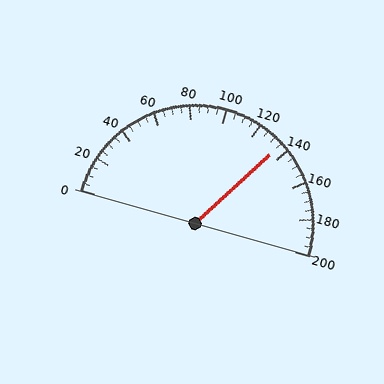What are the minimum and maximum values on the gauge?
The gauge ranges from 0 to 200.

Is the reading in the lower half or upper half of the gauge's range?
The reading is in the upper half of the range (0 to 200).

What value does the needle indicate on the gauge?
The needle indicates approximately 135.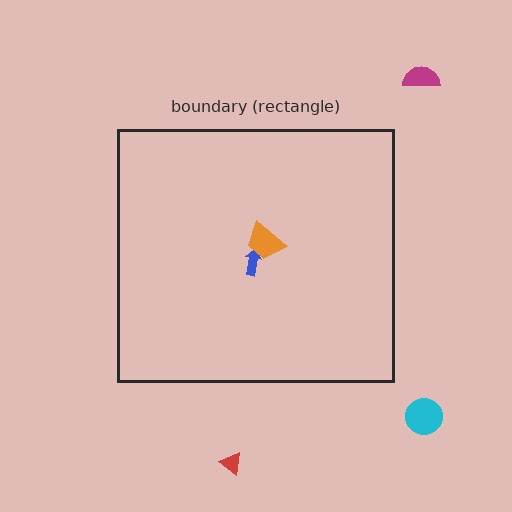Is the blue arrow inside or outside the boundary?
Inside.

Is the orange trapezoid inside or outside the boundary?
Inside.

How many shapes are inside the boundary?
2 inside, 3 outside.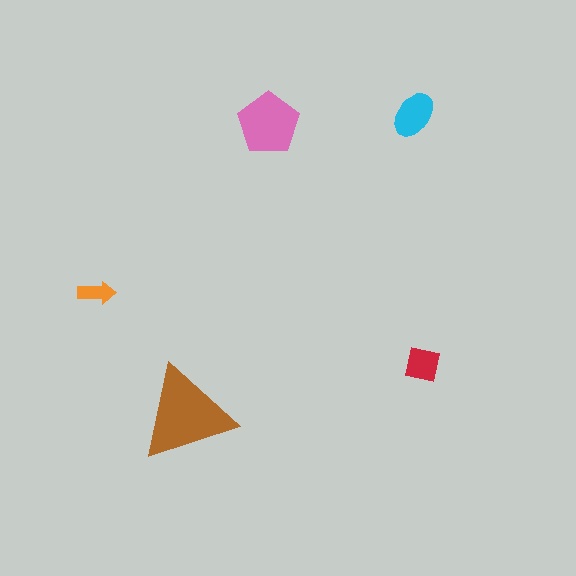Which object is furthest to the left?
The orange arrow is leftmost.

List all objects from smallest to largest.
The orange arrow, the red square, the cyan ellipse, the pink pentagon, the brown triangle.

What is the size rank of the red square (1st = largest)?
4th.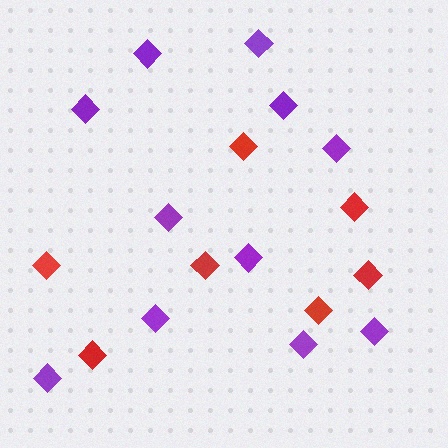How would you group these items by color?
There are 2 groups: one group of purple diamonds (11) and one group of red diamonds (7).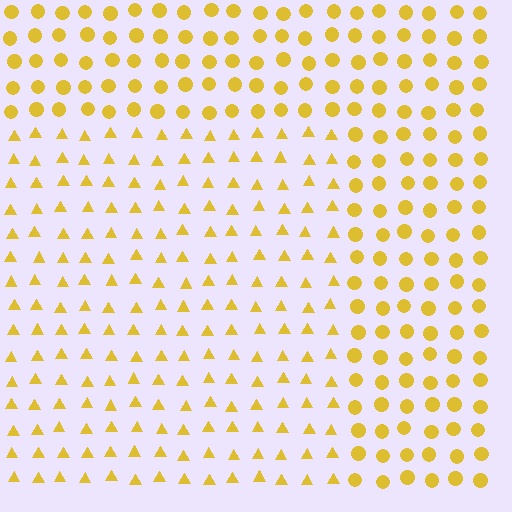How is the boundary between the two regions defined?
The boundary is defined by a change in element shape: triangles inside vs. circles outside. All elements share the same color and spacing.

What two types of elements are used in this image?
The image uses triangles inside the rectangle region and circles outside it.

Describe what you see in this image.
The image is filled with small yellow elements arranged in a uniform grid. A rectangle-shaped region contains triangles, while the surrounding area contains circles. The boundary is defined purely by the change in element shape.